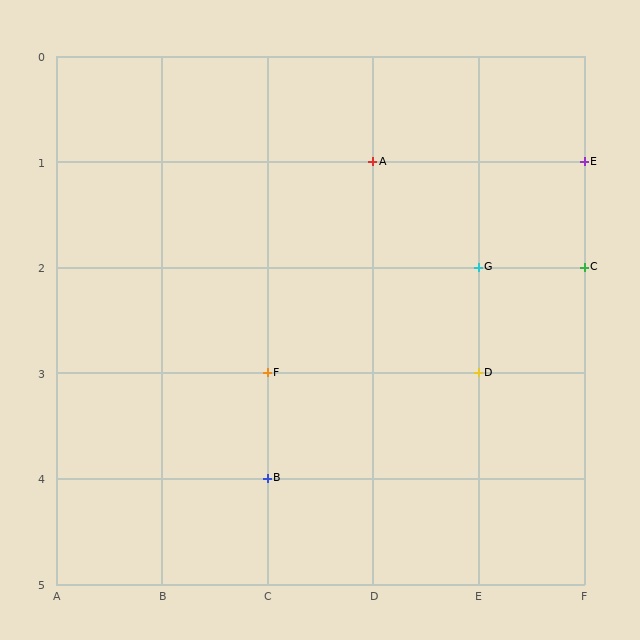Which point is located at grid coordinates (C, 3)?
Point F is at (C, 3).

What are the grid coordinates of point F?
Point F is at grid coordinates (C, 3).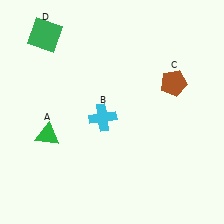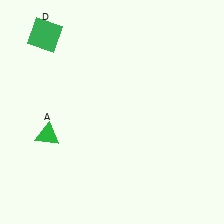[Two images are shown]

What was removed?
The brown pentagon (C), the cyan cross (B) were removed in Image 2.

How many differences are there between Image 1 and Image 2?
There are 2 differences between the two images.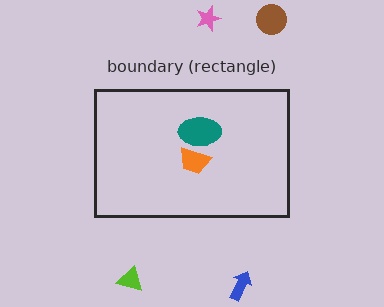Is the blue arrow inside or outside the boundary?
Outside.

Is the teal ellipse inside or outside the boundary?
Inside.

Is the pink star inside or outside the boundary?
Outside.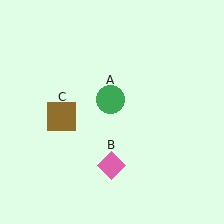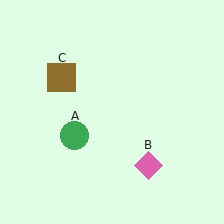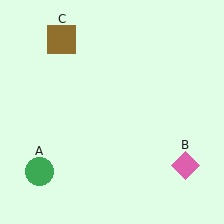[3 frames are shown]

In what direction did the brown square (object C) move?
The brown square (object C) moved up.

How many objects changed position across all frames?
3 objects changed position: green circle (object A), pink diamond (object B), brown square (object C).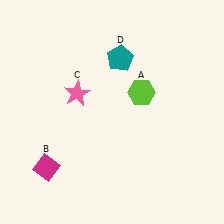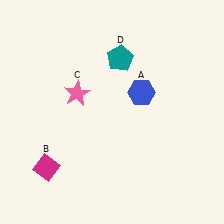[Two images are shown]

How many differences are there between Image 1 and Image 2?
There is 1 difference between the two images.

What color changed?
The hexagon (A) changed from lime in Image 1 to blue in Image 2.